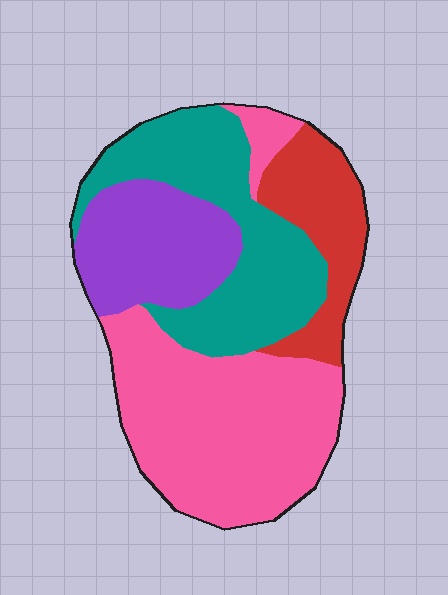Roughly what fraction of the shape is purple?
Purple takes up between a sixth and a third of the shape.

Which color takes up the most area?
Pink, at roughly 40%.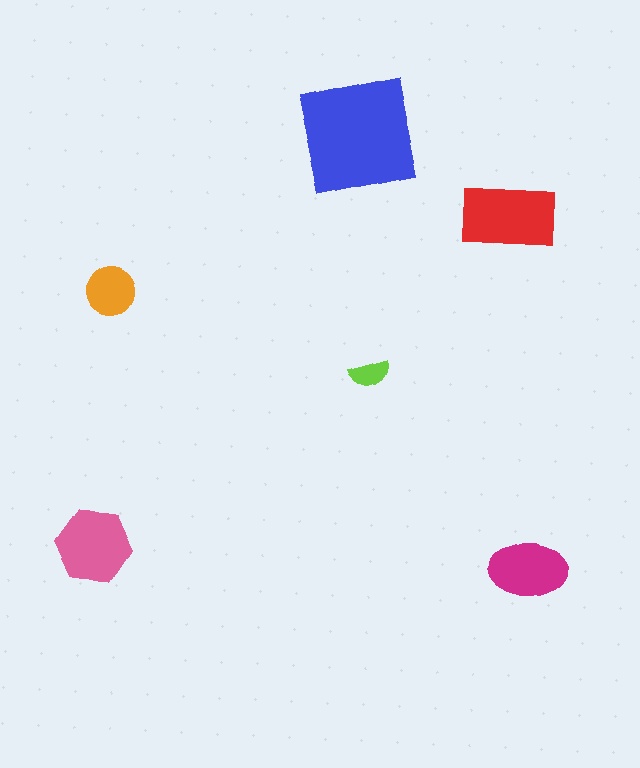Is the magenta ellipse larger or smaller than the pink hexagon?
Smaller.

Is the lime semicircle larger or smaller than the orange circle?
Smaller.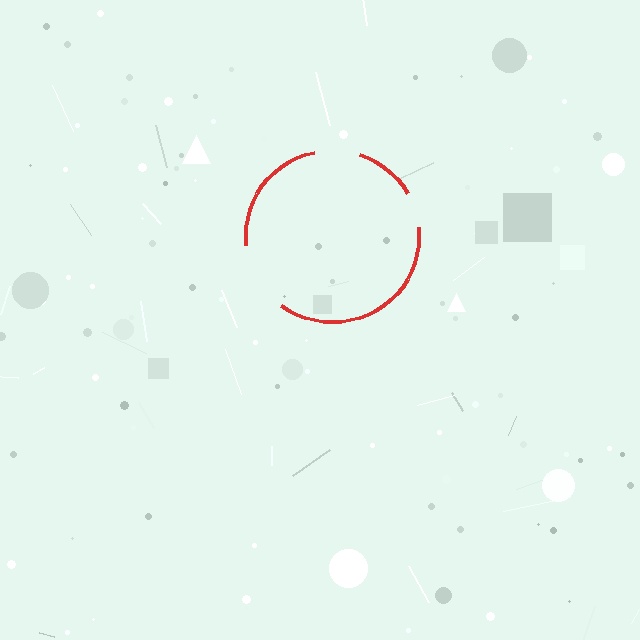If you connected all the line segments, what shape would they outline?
They would outline a circle.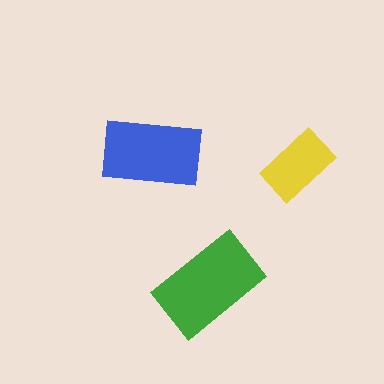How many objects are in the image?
There are 3 objects in the image.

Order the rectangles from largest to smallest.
the green one, the blue one, the yellow one.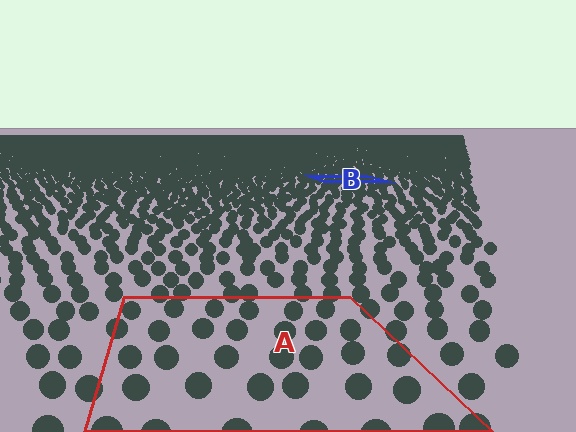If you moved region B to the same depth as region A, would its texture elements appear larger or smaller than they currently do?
They would appear larger. At a closer depth, the same texture elements are projected at a bigger on-screen size.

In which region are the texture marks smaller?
The texture marks are smaller in region B, because it is farther away.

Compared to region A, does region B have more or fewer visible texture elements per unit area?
Region B has more texture elements per unit area — they are packed more densely because it is farther away.